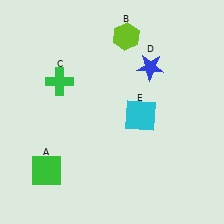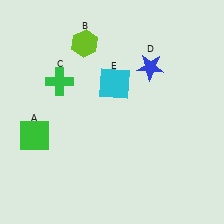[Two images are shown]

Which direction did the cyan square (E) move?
The cyan square (E) moved up.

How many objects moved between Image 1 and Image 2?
3 objects moved between the two images.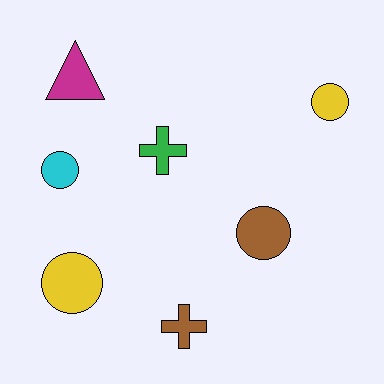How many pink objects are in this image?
There are no pink objects.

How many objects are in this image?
There are 7 objects.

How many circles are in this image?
There are 4 circles.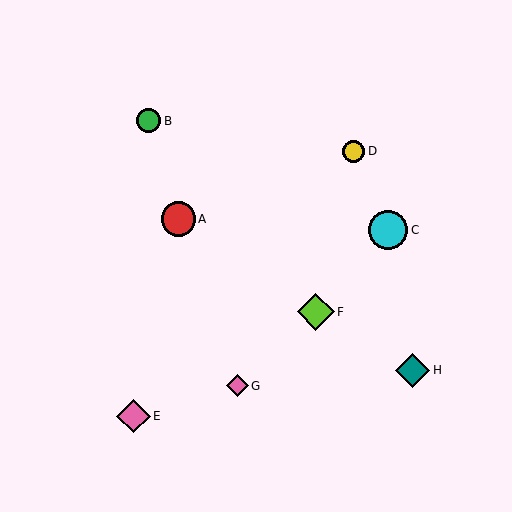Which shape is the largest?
The cyan circle (labeled C) is the largest.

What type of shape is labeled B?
Shape B is a green circle.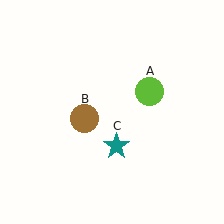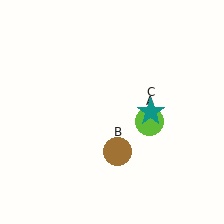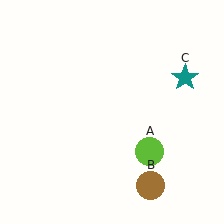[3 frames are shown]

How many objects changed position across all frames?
3 objects changed position: lime circle (object A), brown circle (object B), teal star (object C).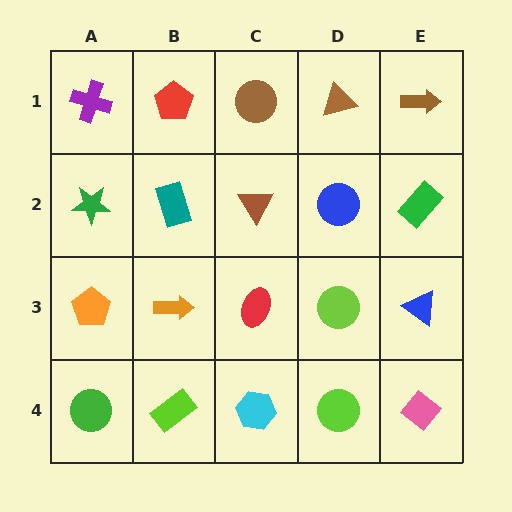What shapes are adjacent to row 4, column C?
A red ellipse (row 3, column C), a lime rectangle (row 4, column B), a lime circle (row 4, column D).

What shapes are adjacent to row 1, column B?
A teal rectangle (row 2, column B), a purple cross (row 1, column A), a brown circle (row 1, column C).